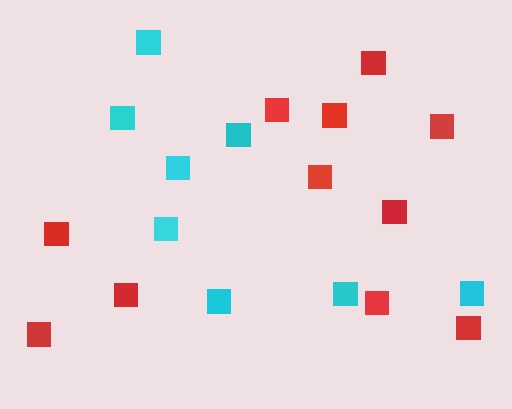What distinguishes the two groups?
There are 2 groups: one group of red squares (11) and one group of cyan squares (8).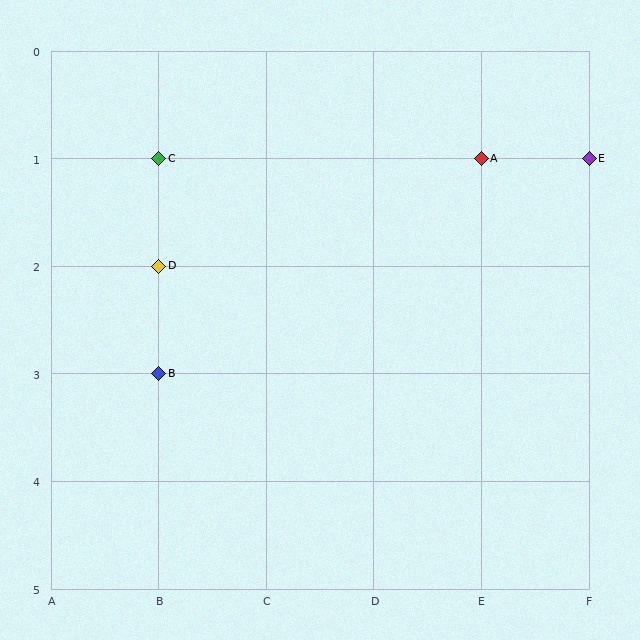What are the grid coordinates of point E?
Point E is at grid coordinates (F, 1).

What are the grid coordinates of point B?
Point B is at grid coordinates (B, 3).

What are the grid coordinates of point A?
Point A is at grid coordinates (E, 1).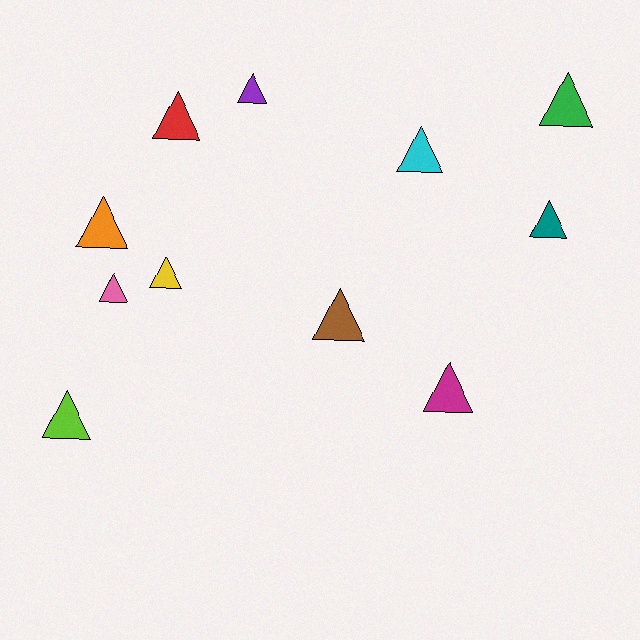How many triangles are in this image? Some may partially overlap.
There are 11 triangles.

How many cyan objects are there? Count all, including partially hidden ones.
There is 1 cyan object.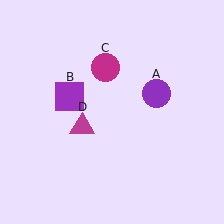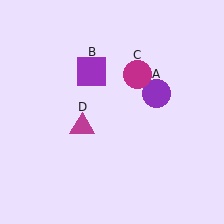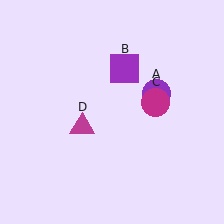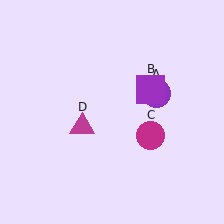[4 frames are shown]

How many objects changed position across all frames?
2 objects changed position: purple square (object B), magenta circle (object C).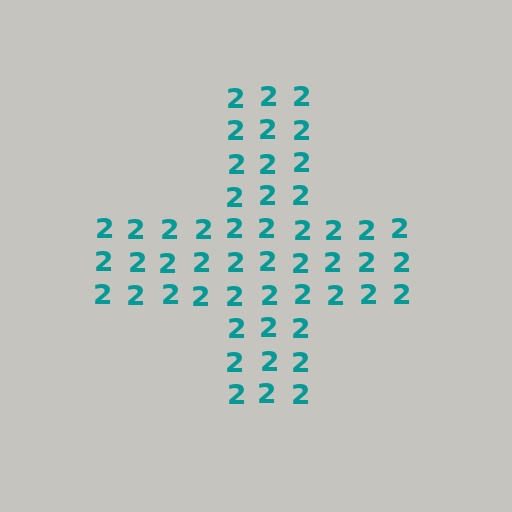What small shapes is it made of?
It is made of small digit 2's.